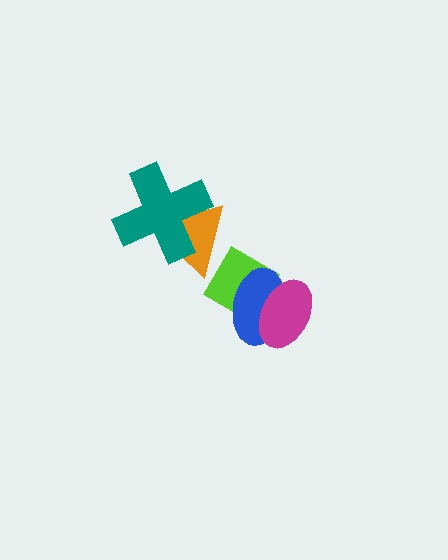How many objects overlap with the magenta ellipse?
2 objects overlap with the magenta ellipse.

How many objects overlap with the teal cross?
1 object overlaps with the teal cross.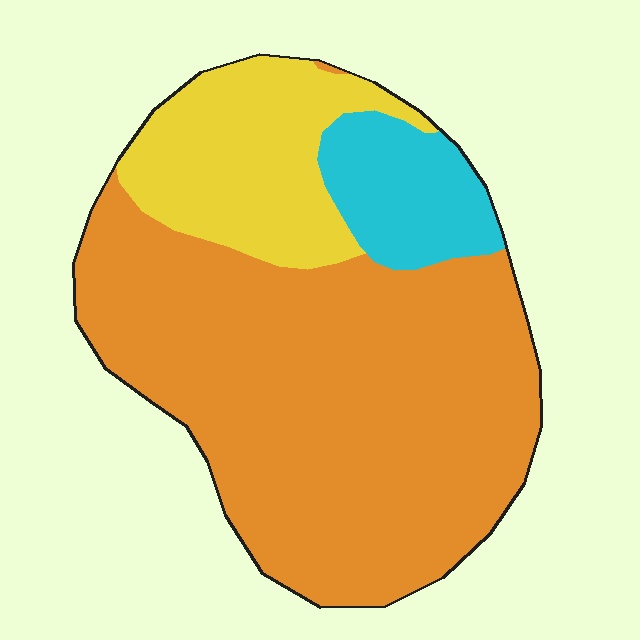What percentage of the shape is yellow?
Yellow takes up between a sixth and a third of the shape.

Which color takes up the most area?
Orange, at roughly 70%.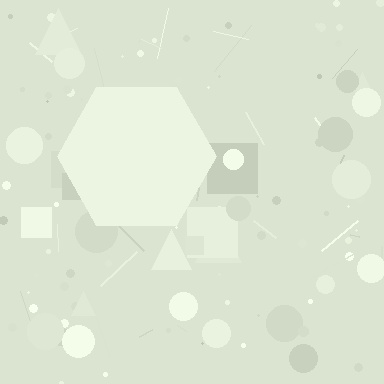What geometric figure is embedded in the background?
A hexagon is embedded in the background.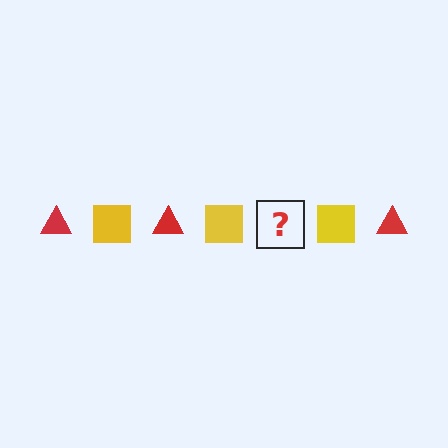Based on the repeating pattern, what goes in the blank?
The blank should be a red triangle.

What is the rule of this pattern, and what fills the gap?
The rule is that the pattern alternates between red triangle and yellow square. The gap should be filled with a red triangle.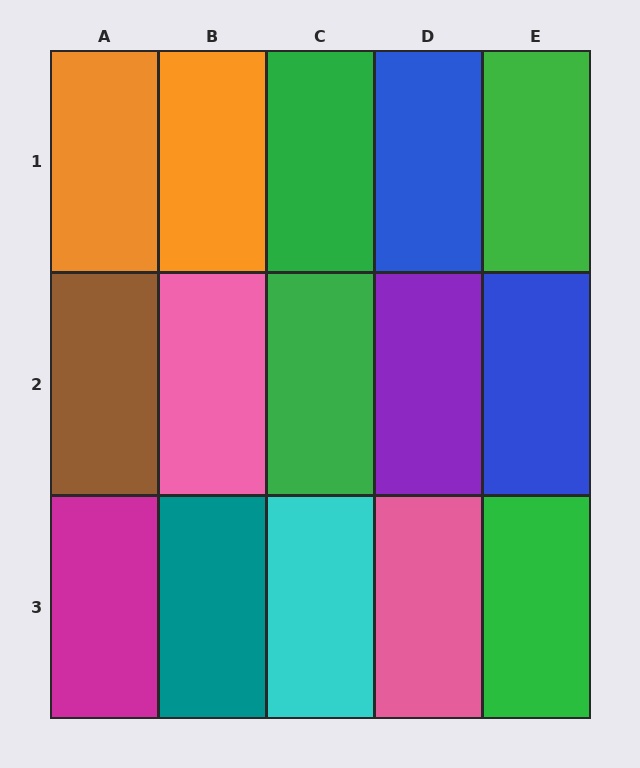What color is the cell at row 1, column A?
Orange.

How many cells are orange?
2 cells are orange.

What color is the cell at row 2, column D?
Purple.